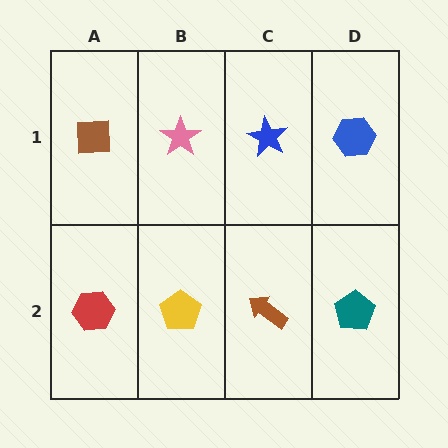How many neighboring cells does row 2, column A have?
2.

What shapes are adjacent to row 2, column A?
A brown square (row 1, column A), a yellow pentagon (row 2, column B).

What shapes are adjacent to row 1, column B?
A yellow pentagon (row 2, column B), a brown square (row 1, column A), a blue star (row 1, column C).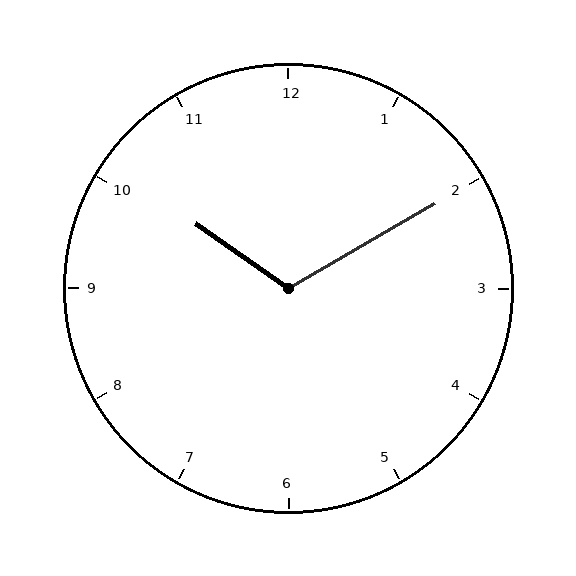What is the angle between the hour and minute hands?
Approximately 115 degrees.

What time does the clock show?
10:10.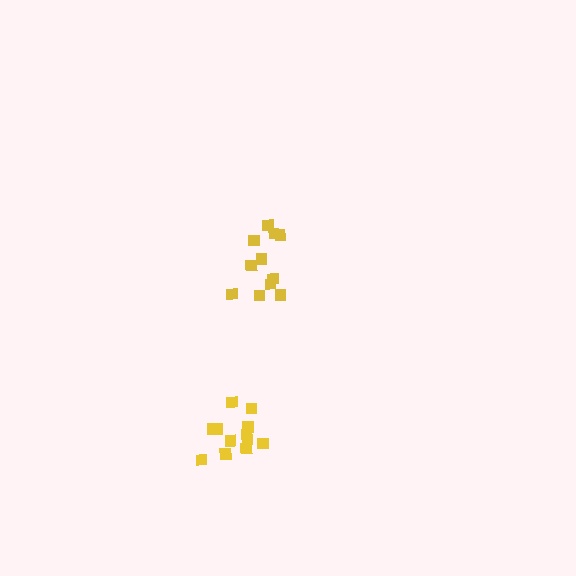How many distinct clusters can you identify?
There are 2 distinct clusters.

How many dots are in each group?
Group 1: 11 dots, Group 2: 12 dots (23 total).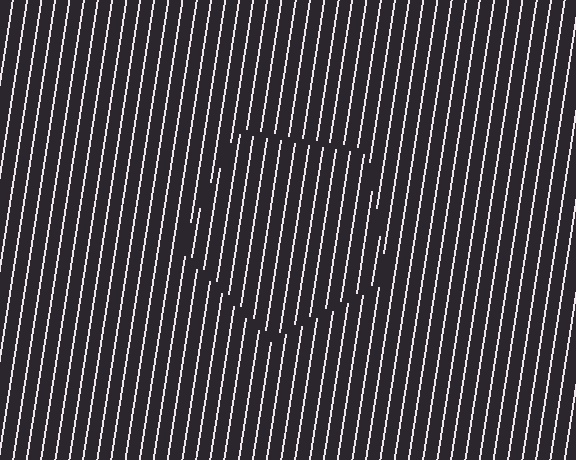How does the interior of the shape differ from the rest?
The interior of the shape contains the same grating, shifted by half a period — the contour is defined by the phase discontinuity where line-ends from the inner and outer gratings abut.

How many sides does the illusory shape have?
5 sides — the line-ends trace a pentagon.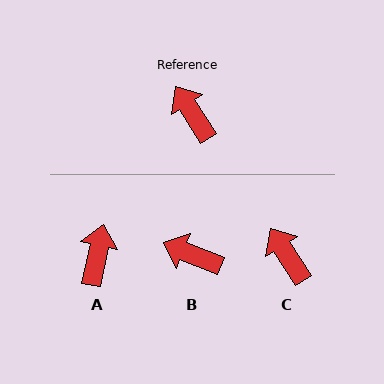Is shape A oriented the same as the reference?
No, it is off by about 44 degrees.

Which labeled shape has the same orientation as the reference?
C.